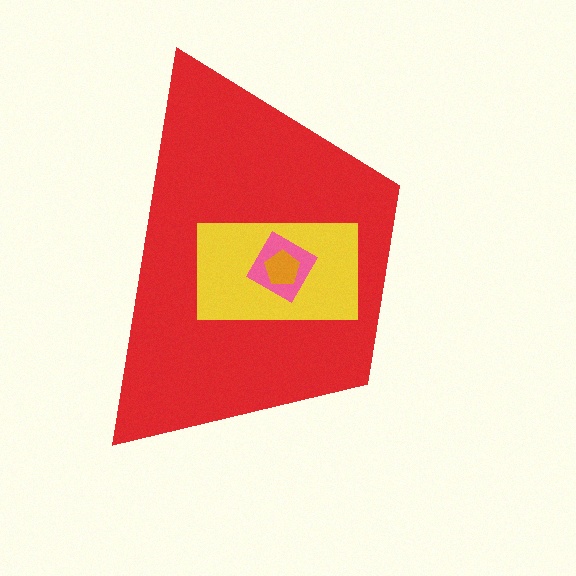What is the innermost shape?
The orange pentagon.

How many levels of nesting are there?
4.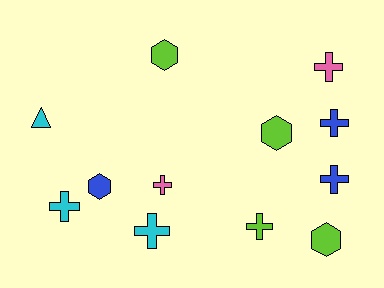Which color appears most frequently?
Lime, with 4 objects.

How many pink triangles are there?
There are no pink triangles.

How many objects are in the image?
There are 12 objects.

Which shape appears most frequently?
Cross, with 7 objects.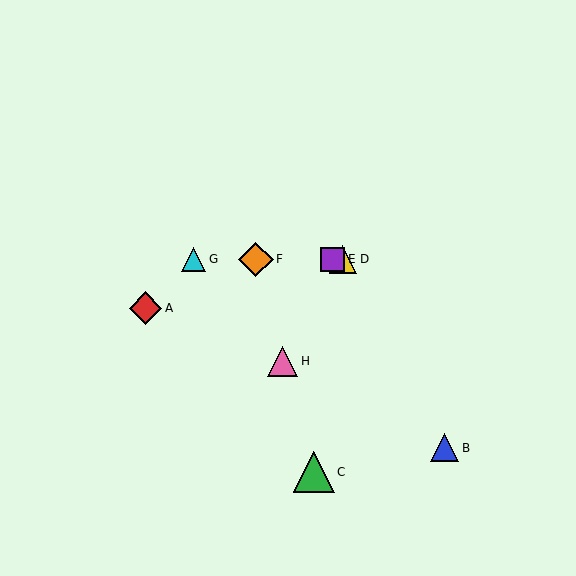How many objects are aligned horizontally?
4 objects (D, E, F, G) are aligned horizontally.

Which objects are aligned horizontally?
Objects D, E, F, G are aligned horizontally.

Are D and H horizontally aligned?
No, D is at y≈259 and H is at y≈361.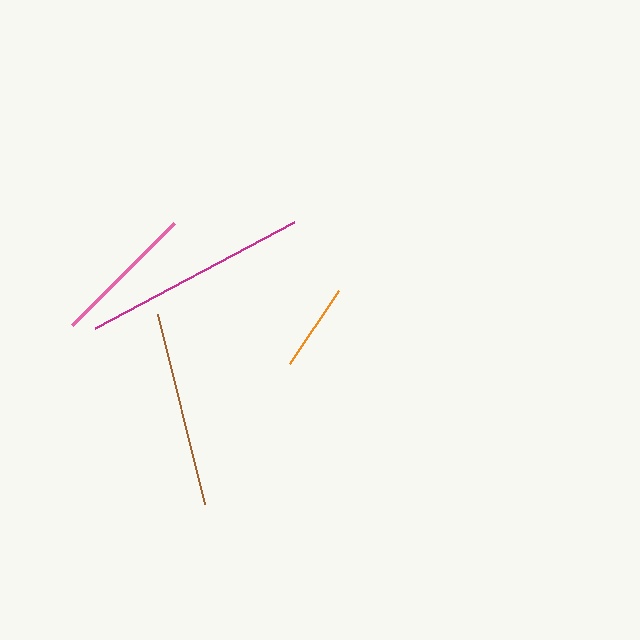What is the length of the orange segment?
The orange segment is approximately 88 pixels long.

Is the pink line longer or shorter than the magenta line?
The magenta line is longer than the pink line.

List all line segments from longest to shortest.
From longest to shortest: magenta, brown, pink, orange.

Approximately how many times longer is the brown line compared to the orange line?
The brown line is approximately 2.2 times the length of the orange line.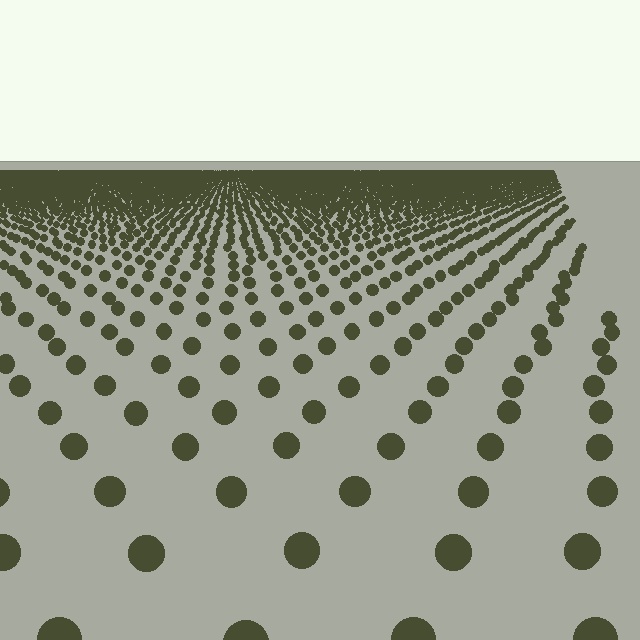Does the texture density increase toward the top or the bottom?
Density increases toward the top.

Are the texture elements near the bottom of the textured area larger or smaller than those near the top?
Larger. Near the bottom, elements are closer to the viewer and appear at a bigger on-screen size.